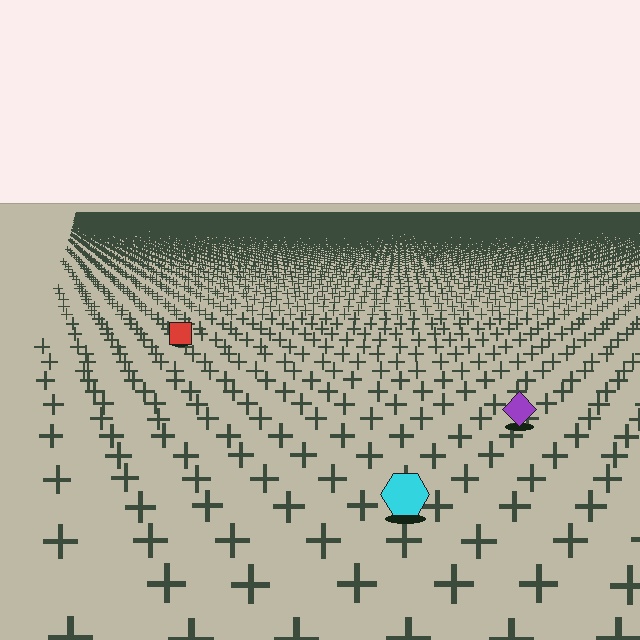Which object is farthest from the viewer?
The red square is farthest from the viewer. It appears smaller and the ground texture around it is denser.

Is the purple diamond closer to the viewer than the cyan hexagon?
No. The cyan hexagon is closer — you can tell from the texture gradient: the ground texture is coarser near it.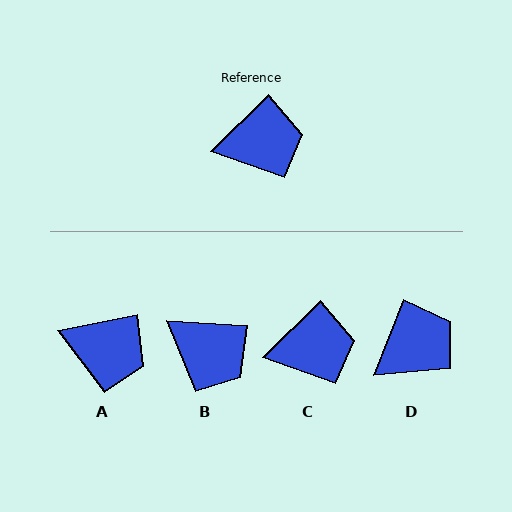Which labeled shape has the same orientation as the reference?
C.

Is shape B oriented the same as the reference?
No, it is off by about 48 degrees.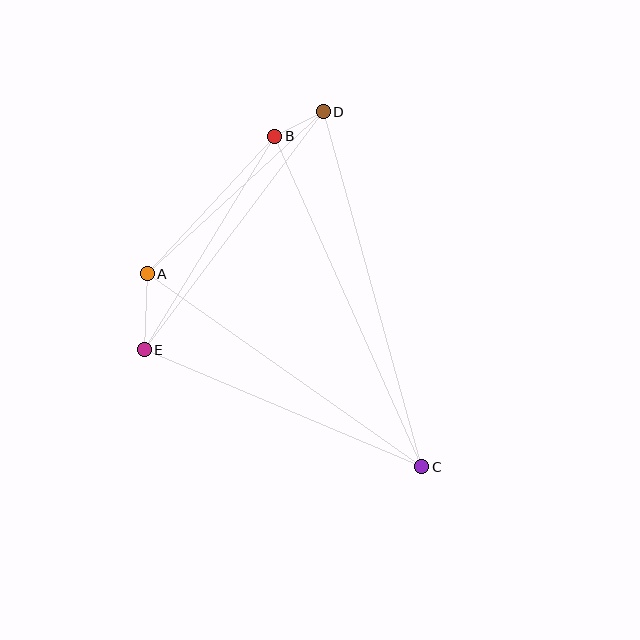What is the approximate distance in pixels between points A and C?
The distance between A and C is approximately 336 pixels.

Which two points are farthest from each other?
Points C and D are farthest from each other.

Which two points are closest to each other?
Points B and D are closest to each other.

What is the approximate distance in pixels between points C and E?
The distance between C and E is approximately 301 pixels.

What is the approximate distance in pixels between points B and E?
The distance between B and E is approximately 250 pixels.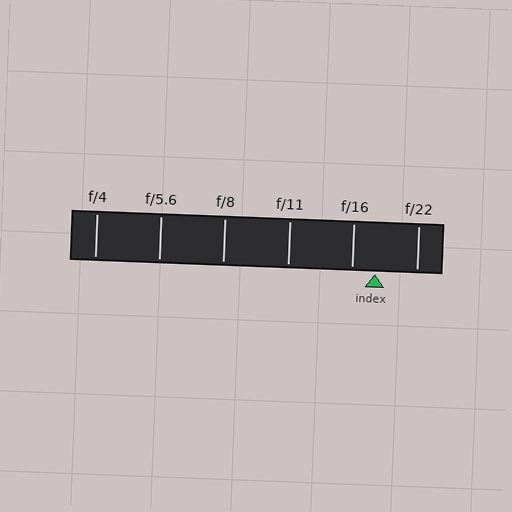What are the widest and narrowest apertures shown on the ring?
The widest aperture shown is f/4 and the narrowest is f/22.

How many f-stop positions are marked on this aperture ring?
There are 6 f-stop positions marked.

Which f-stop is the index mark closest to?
The index mark is closest to f/16.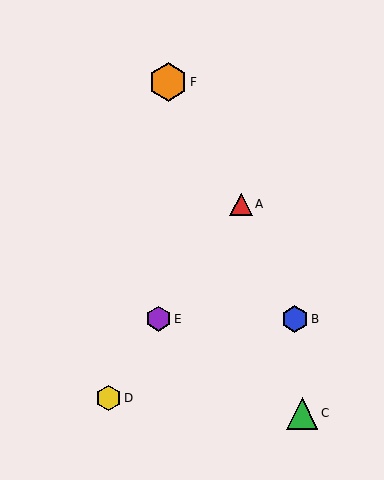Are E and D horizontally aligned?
No, E is at y≈319 and D is at y≈398.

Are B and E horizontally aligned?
Yes, both are at y≈319.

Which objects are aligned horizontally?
Objects B, E are aligned horizontally.